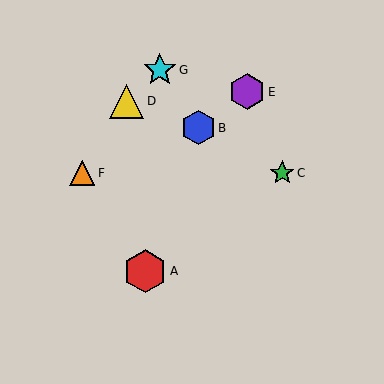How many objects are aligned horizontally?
2 objects (C, F) are aligned horizontally.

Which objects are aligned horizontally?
Objects C, F are aligned horizontally.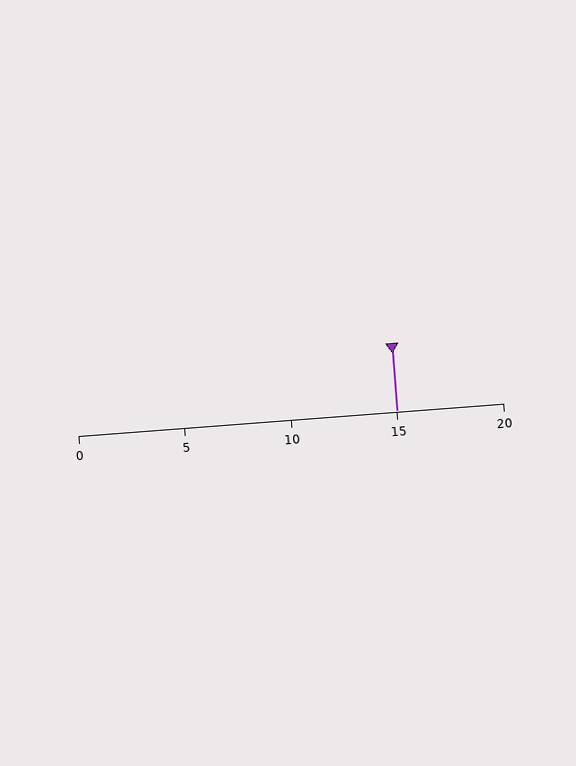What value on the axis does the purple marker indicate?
The marker indicates approximately 15.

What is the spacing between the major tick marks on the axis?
The major ticks are spaced 5 apart.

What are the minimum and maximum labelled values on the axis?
The axis runs from 0 to 20.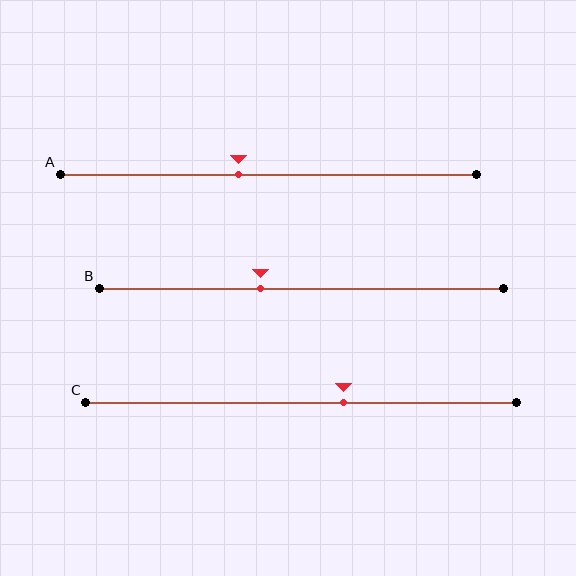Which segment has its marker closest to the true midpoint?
Segment A has its marker closest to the true midpoint.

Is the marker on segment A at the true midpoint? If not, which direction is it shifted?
No, the marker on segment A is shifted to the left by about 7% of the segment length.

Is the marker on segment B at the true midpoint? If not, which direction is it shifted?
No, the marker on segment B is shifted to the left by about 10% of the segment length.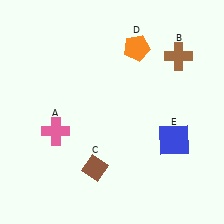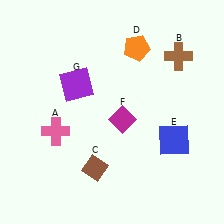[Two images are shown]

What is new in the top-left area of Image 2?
A purple square (G) was added in the top-left area of Image 2.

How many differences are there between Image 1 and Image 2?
There are 2 differences between the two images.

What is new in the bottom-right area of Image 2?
A magenta diamond (F) was added in the bottom-right area of Image 2.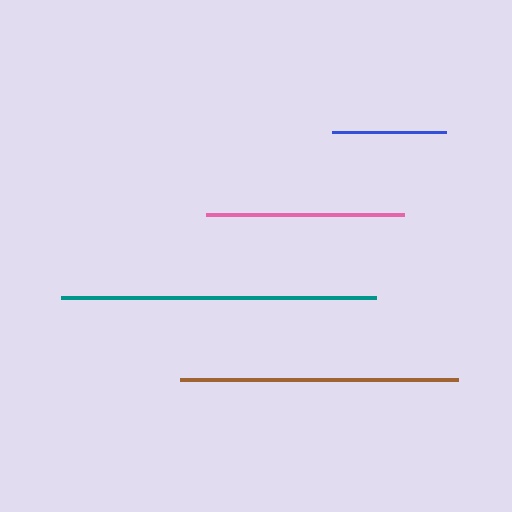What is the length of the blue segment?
The blue segment is approximately 114 pixels long.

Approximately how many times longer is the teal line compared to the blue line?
The teal line is approximately 2.8 times the length of the blue line.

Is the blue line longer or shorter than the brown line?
The brown line is longer than the blue line.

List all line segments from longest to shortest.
From longest to shortest: teal, brown, pink, blue.